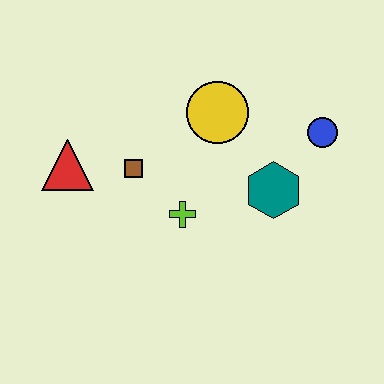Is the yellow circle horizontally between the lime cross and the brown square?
No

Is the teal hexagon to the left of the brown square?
No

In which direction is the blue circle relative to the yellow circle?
The blue circle is to the right of the yellow circle.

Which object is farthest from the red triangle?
The blue circle is farthest from the red triangle.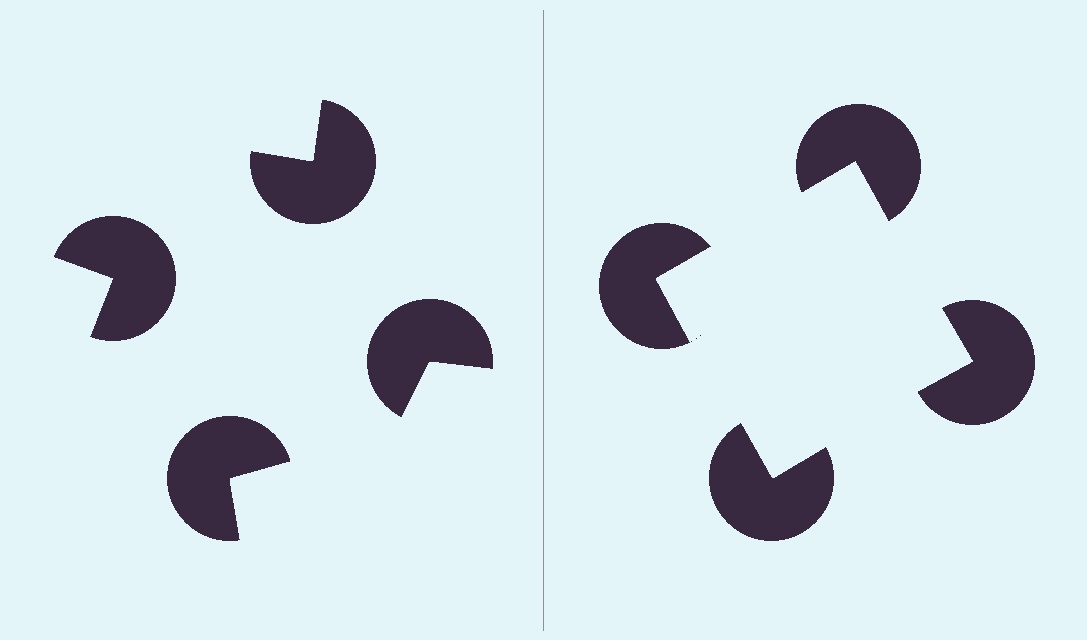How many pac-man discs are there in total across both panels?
8 — 4 on each side.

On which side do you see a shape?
An illusory square appears on the right side. On the left side the wedge cuts are rotated, so no coherent shape forms.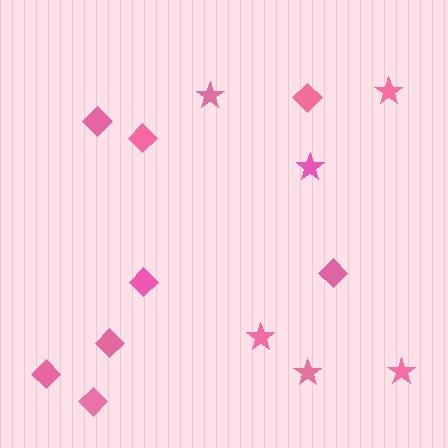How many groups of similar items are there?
There are 2 groups: one group of diamonds (8) and one group of stars (6).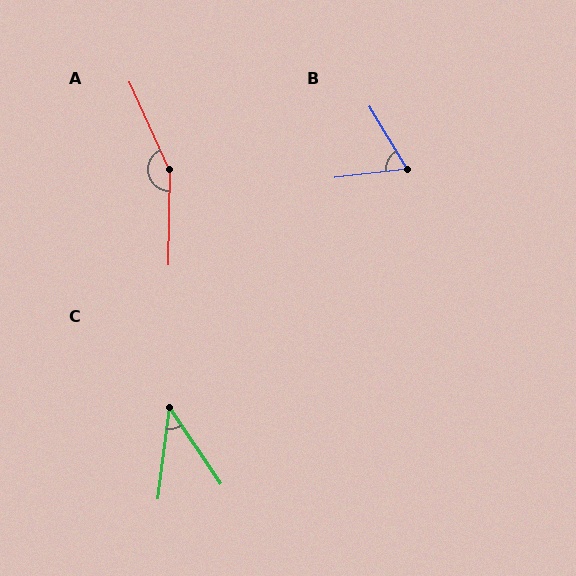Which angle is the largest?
A, at approximately 155 degrees.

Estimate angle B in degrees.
Approximately 66 degrees.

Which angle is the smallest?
C, at approximately 41 degrees.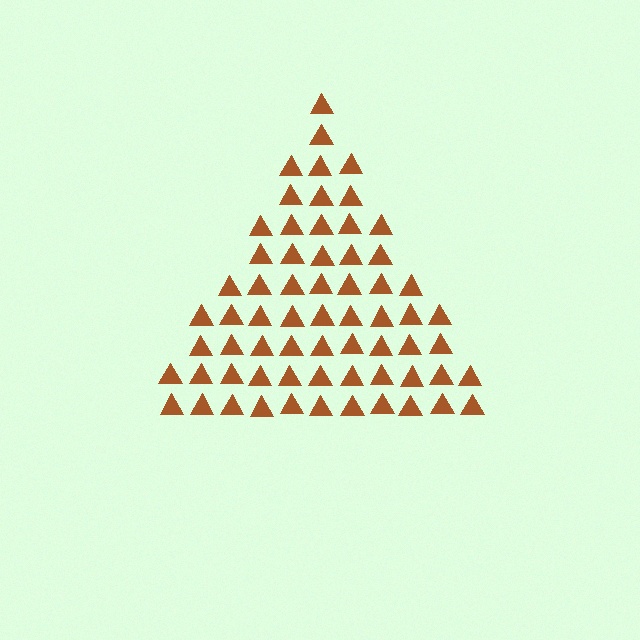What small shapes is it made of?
It is made of small triangles.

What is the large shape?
The large shape is a triangle.